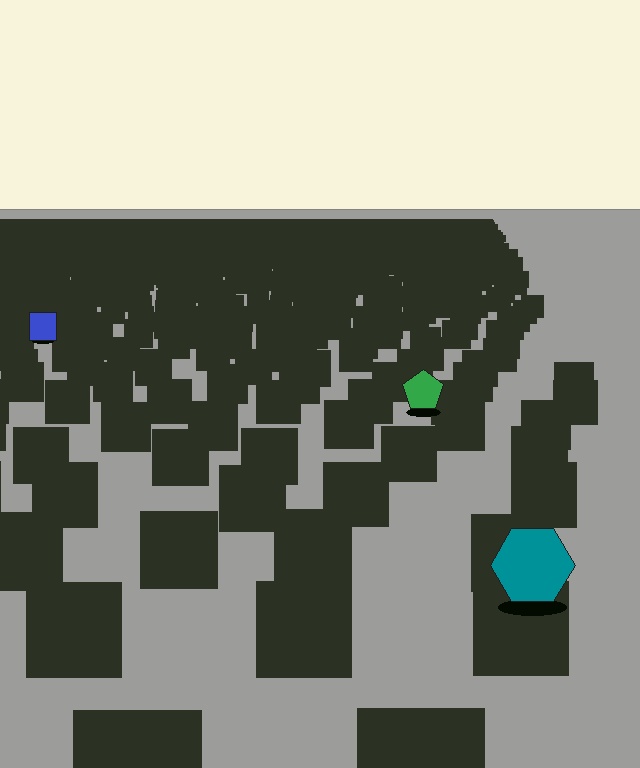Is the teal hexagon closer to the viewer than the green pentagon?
Yes. The teal hexagon is closer — you can tell from the texture gradient: the ground texture is coarser near it.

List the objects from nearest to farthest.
From nearest to farthest: the teal hexagon, the green pentagon, the blue square.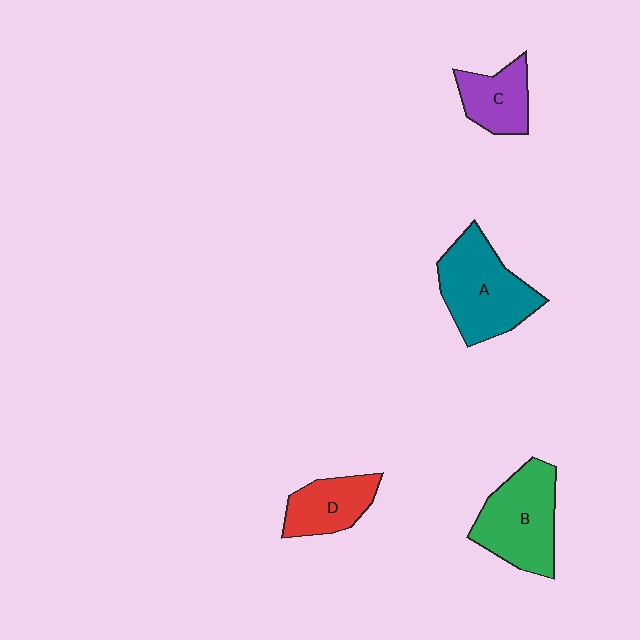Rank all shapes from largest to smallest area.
From largest to smallest: A (teal), B (green), D (red), C (purple).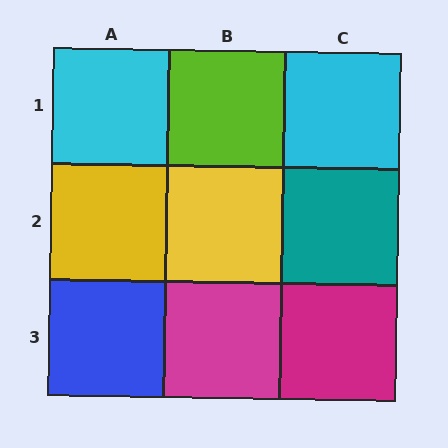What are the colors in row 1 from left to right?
Cyan, lime, cyan.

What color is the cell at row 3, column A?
Blue.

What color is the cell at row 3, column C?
Magenta.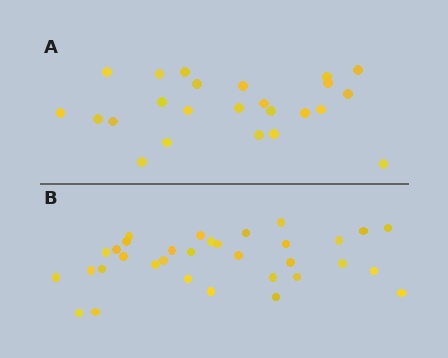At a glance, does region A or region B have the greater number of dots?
Region B (the bottom region) has more dots.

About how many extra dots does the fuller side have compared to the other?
Region B has roughly 8 or so more dots than region A.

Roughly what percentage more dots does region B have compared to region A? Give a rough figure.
About 40% more.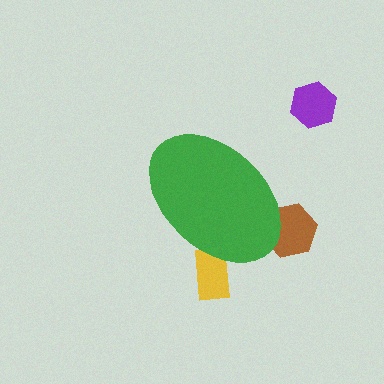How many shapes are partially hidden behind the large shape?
2 shapes are partially hidden.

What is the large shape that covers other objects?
A green ellipse.